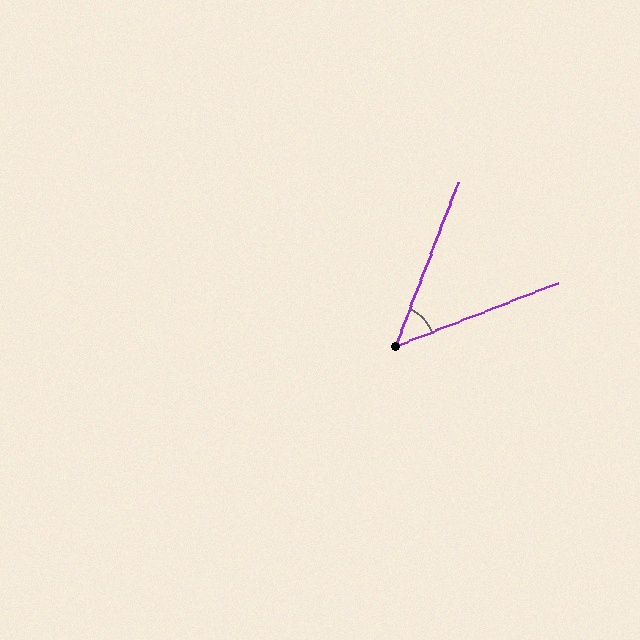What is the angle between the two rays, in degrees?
Approximately 48 degrees.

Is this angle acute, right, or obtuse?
It is acute.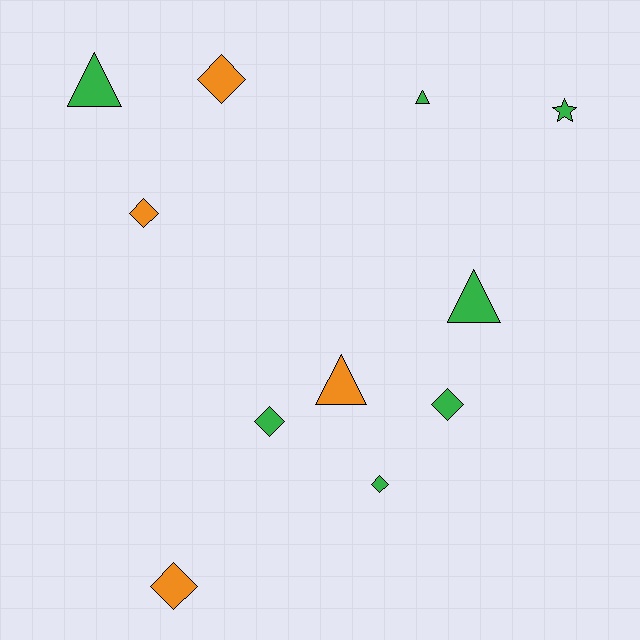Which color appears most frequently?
Green, with 7 objects.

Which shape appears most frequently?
Diamond, with 6 objects.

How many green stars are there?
There is 1 green star.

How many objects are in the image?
There are 11 objects.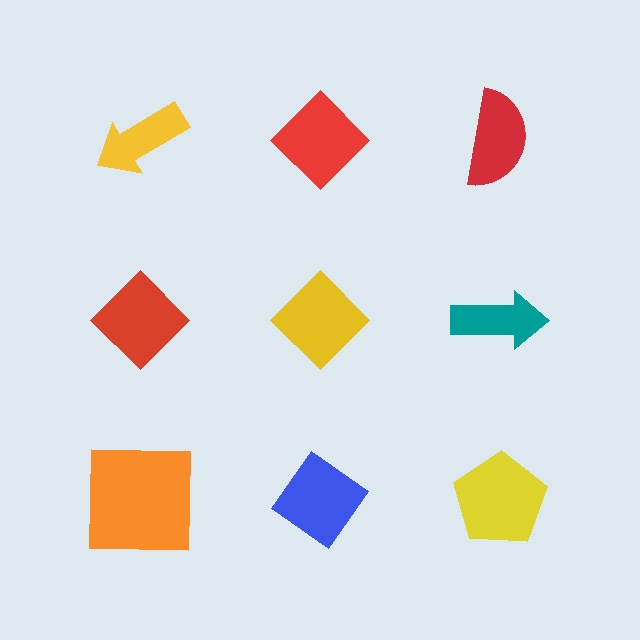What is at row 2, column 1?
A red diamond.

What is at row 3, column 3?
A yellow pentagon.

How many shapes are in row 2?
3 shapes.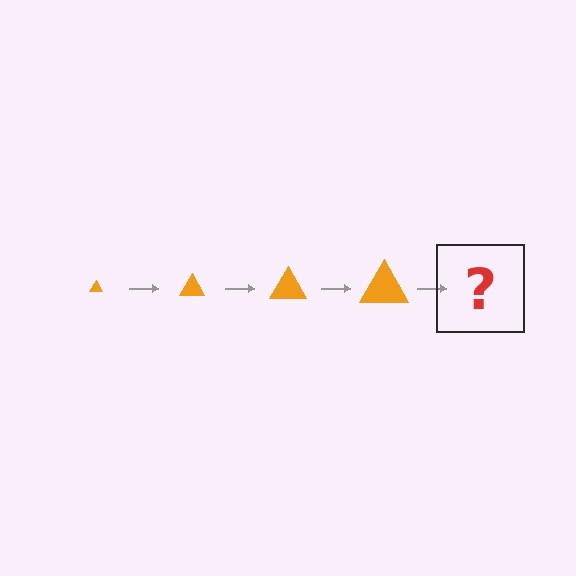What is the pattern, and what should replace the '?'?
The pattern is that the triangle gets progressively larger each step. The '?' should be an orange triangle, larger than the previous one.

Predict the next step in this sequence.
The next step is an orange triangle, larger than the previous one.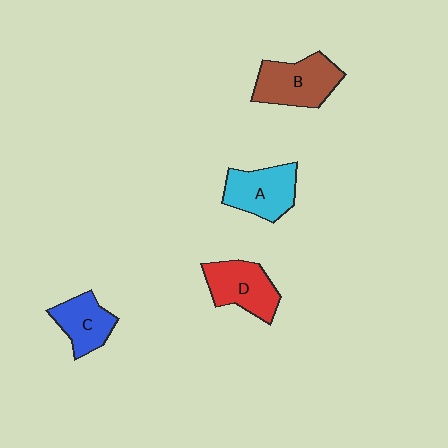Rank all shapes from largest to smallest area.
From largest to smallest: B (brown), A (cyan), D (red), C (blue).